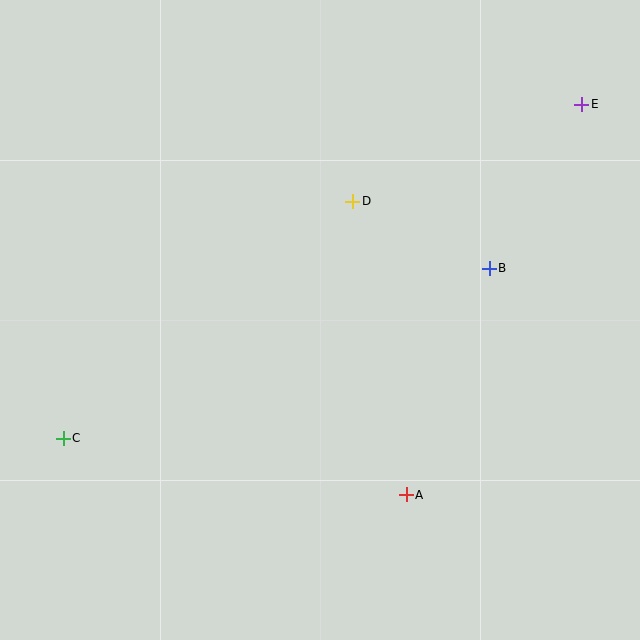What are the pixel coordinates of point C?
Point C is at (63, 438).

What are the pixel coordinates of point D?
Point D is at (353, 201).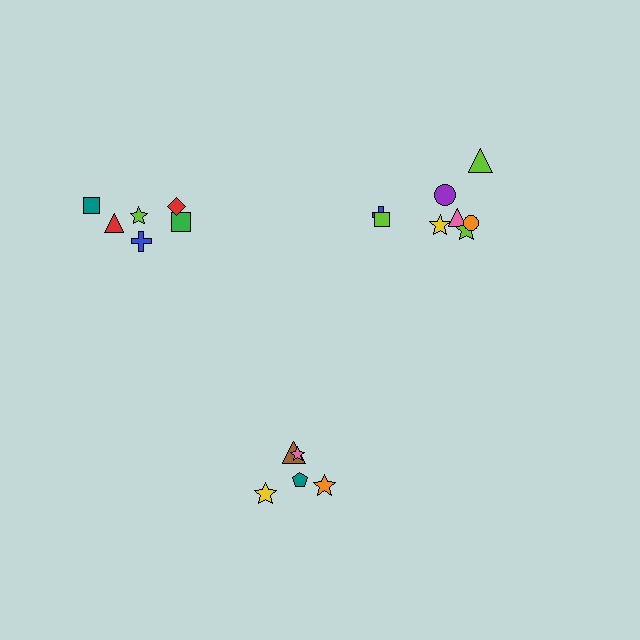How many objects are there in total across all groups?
There are 19 objects.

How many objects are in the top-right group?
There are 8 objects.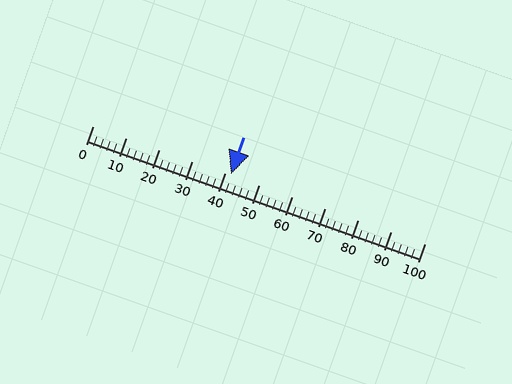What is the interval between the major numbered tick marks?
The major tick marks are spaced 10 units apart.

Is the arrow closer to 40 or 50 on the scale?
The arrow is closer to 40.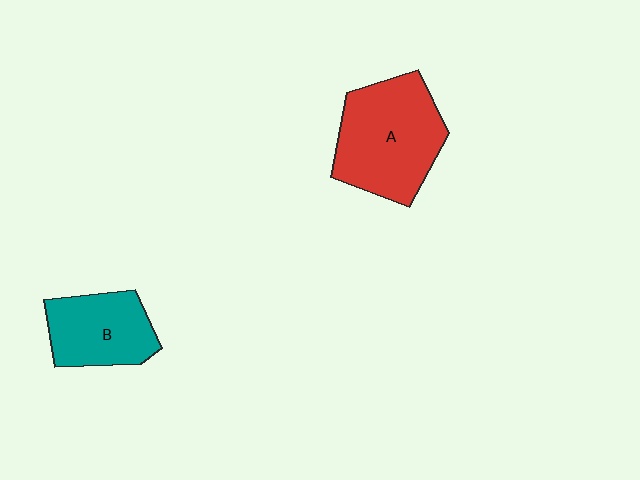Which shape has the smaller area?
Shape B (teal).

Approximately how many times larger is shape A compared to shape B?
Approximately 1.5 times.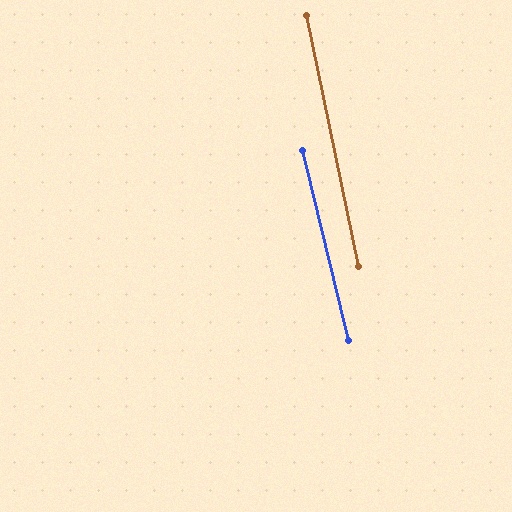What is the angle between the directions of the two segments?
Approximately 2 degrees.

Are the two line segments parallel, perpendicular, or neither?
Parallel — their directions differ by only 1.7°.